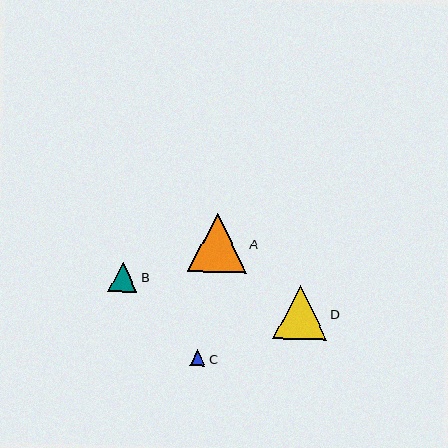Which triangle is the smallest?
Triangle C is the smallest with a size of approximately 16 pixels.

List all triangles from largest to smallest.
From largest to smallest: A, D, B, C.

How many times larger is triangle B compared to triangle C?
Triangle B is approximately 1.9 times the size of triangle C.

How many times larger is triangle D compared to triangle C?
Triangle D is approximately 3.4 times the size of triangle C.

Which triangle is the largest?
Triangle A is the largest with a size of approximately 59 pixels.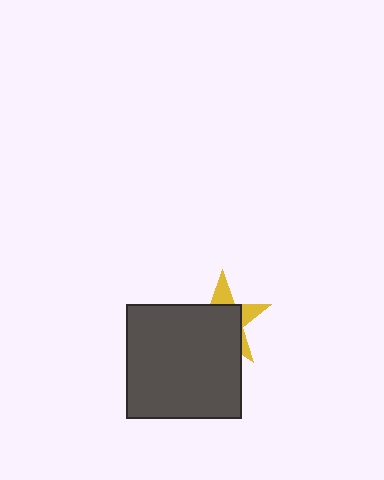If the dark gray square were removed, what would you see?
You would see the complete yellow star.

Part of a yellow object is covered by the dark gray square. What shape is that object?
It is a star.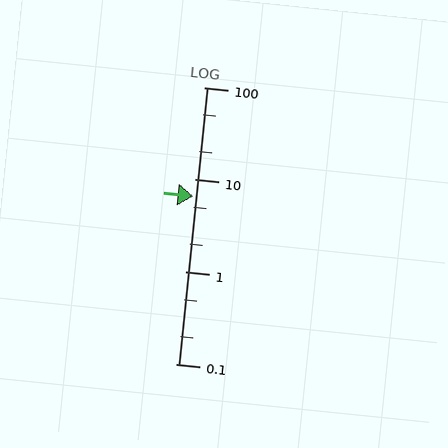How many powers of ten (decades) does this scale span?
The scale spans 3 decades, from 0.1 to 100.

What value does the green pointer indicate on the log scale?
The pointer indicates approximately 6.6.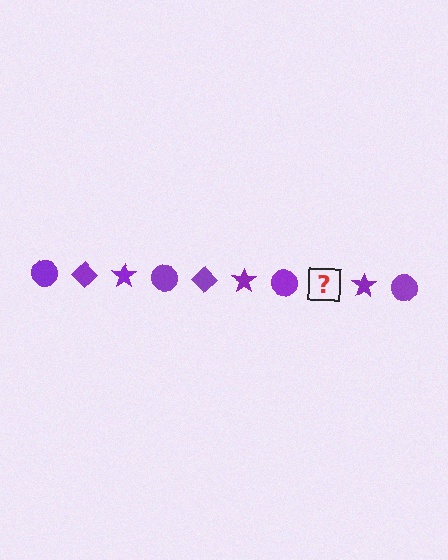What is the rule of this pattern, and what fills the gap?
The rule is that the pattern cycles through circle, diamond, star shapes in purple. The gap should be filled with a purple diamond.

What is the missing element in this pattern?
The missing element is a purple diamond.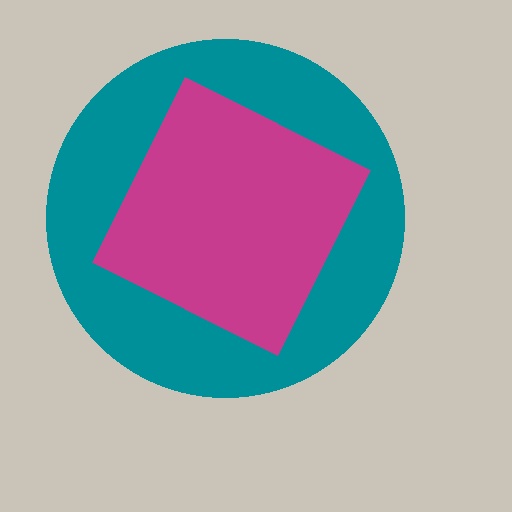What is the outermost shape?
The teal circle.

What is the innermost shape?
The magenta diamond.